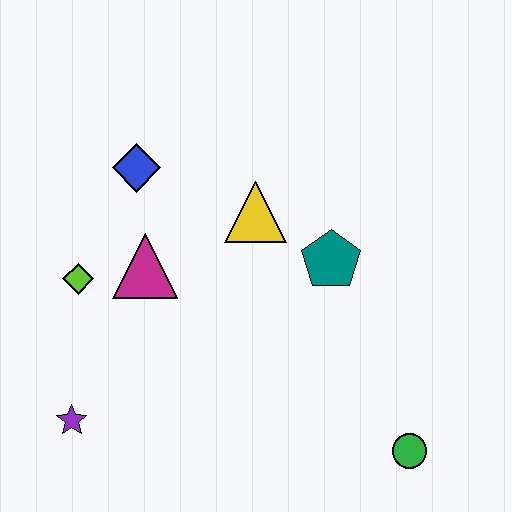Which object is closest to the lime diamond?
The magenta triangle is closest to the lime diamond.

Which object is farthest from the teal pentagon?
The purple star is farthest from the teal pentagon.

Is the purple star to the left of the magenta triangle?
Yes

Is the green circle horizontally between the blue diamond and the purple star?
No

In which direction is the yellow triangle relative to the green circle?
The yellow triangle is above the green circle.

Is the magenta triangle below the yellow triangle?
Yes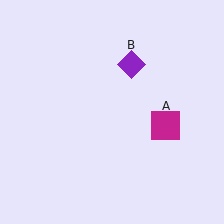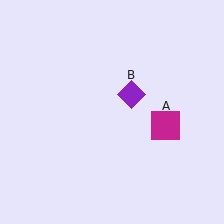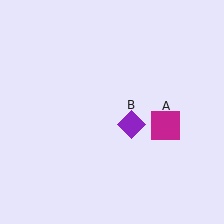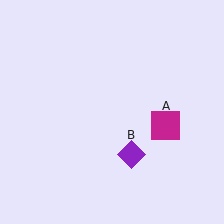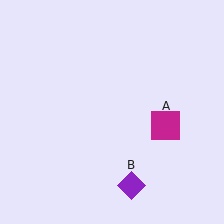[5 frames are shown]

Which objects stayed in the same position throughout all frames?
Magenta square (object A) remained stationary.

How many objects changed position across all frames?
1 object changed position: purple diamond (object B).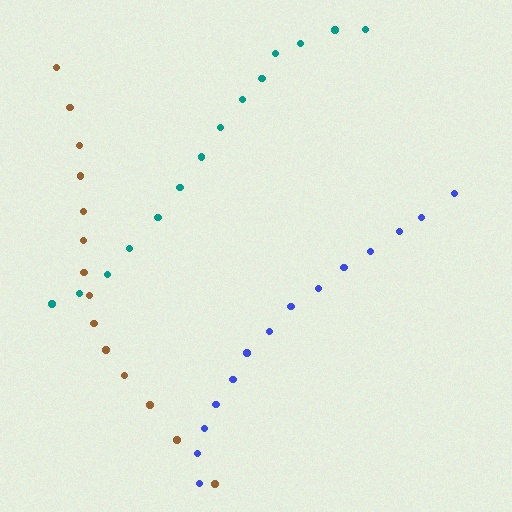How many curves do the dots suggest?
There are 3 distinct paths.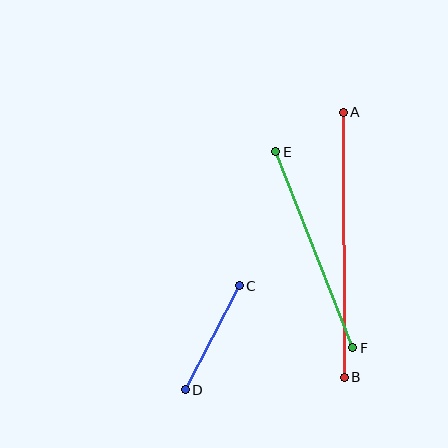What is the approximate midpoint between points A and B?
The midpoint is at approximately (344, 245) pixels.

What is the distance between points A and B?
The distance is approximately 265 pixels.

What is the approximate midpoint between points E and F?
The midpoint is at approximately (314, 250) pixels.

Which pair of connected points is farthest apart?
Points A and B are farthest apart.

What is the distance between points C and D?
The distance is approximately 117 pixels.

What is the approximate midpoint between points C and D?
The midpoint is at approximately (212, 338) pixels.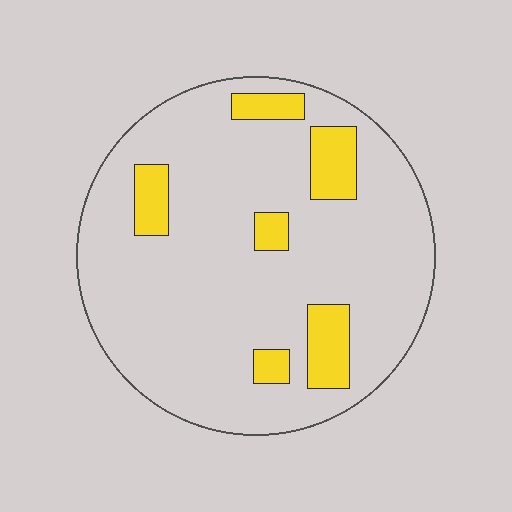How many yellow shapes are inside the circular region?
6.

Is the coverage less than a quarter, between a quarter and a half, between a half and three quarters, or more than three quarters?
Less than a quarter.